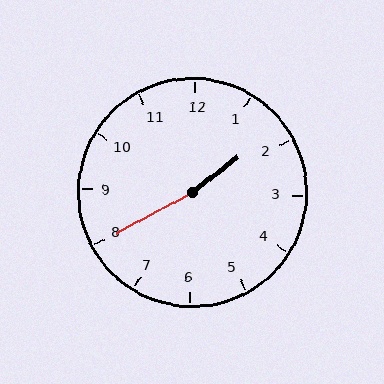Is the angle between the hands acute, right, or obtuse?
It is obtuse.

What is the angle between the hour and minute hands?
Approximately 170 degrees.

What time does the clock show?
1:40.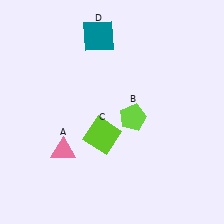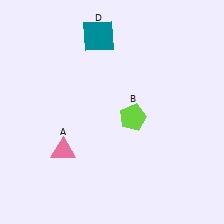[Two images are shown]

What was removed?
The lime square (C) was removed in Image 2.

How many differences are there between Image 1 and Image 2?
There is 1 difference between the two images.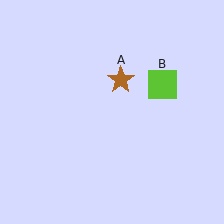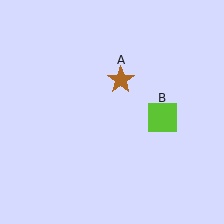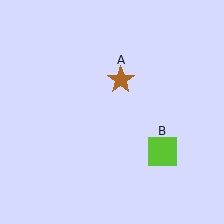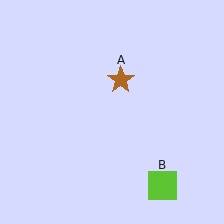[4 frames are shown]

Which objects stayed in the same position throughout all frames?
Brown star (object A) remained stationary.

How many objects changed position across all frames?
1 object changed position: lime square (object B).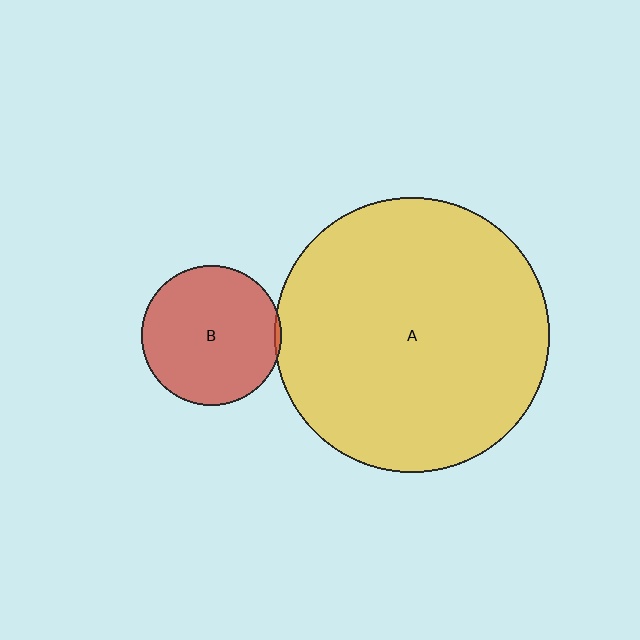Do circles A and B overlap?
Yes.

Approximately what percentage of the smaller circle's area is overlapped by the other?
Approximately 5%.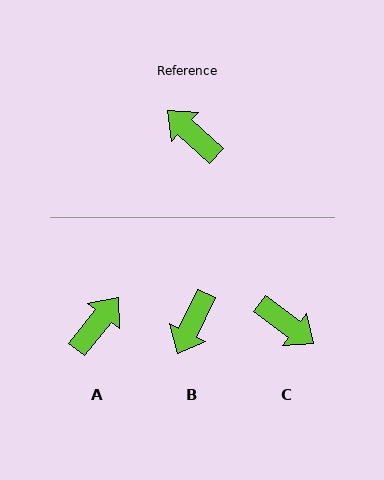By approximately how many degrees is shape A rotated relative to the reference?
Approximately 86 degrees clockwise.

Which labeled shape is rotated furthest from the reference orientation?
C, about 174 degrees away.